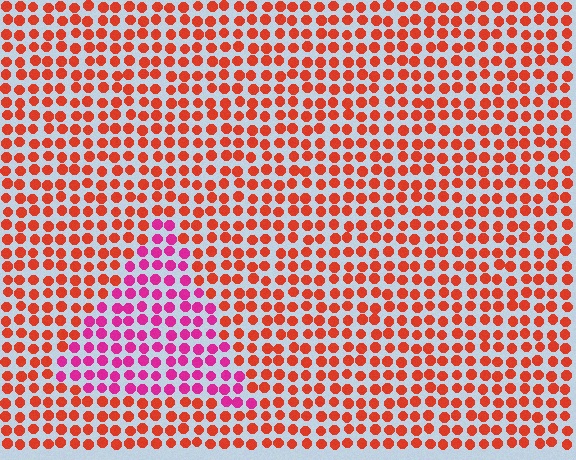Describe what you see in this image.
The image is filled with small red elements in a uniform arrangement. A triangle-shaped region is visible where the elements are tinted to a slightly different hue, forming a subtle color boundary.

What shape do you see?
I see a triangle.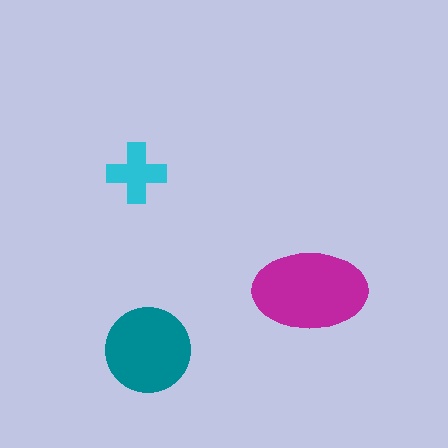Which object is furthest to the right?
The magenta ellipse is rightmost.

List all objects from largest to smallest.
The magenta ellipse, the teal circle, the cyan cross.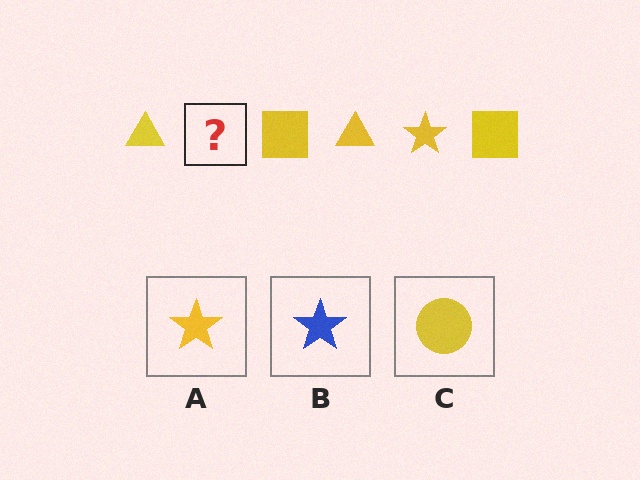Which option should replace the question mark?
Option A.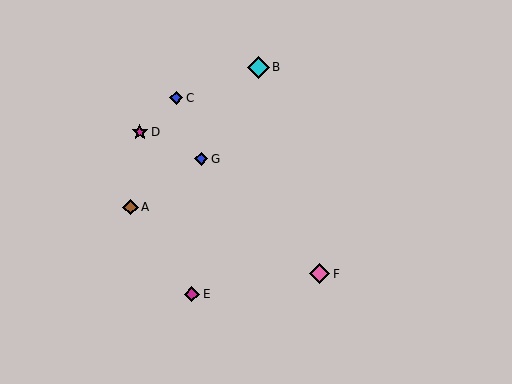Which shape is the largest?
The cyan diamond (labeled B) is the largest.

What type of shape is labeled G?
Shape G is a blue diamond.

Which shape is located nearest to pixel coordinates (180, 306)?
The magenta diamond (labeled E) at (192, 294) is nearest to that location.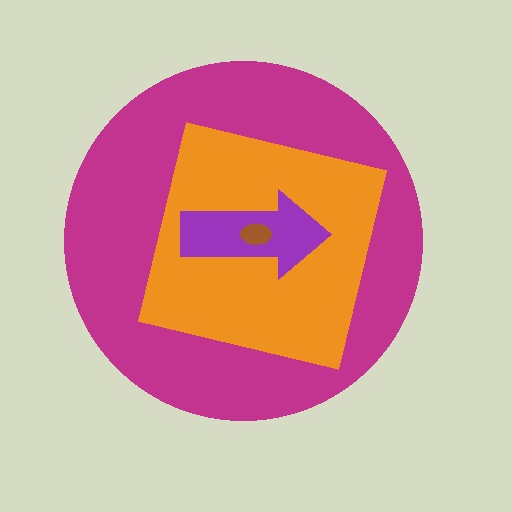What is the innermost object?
The brown ellipse.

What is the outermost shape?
The magenta circle.